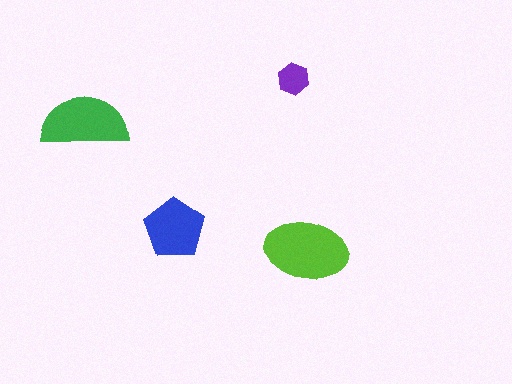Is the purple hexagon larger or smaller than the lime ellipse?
Smaller.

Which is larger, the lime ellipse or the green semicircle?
The lime ellipse.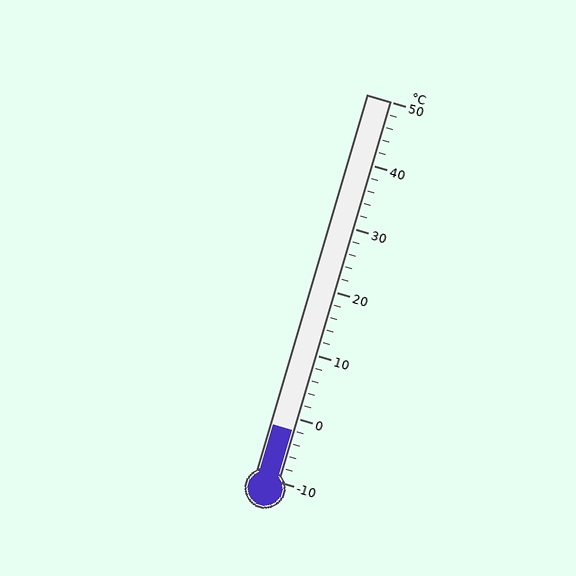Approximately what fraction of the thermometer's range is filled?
The thermometer is filled to approximately 15% of its range.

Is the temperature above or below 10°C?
The temperature is below 10°C.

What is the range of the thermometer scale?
The thermometer scale ranges from -10°C to 50°C.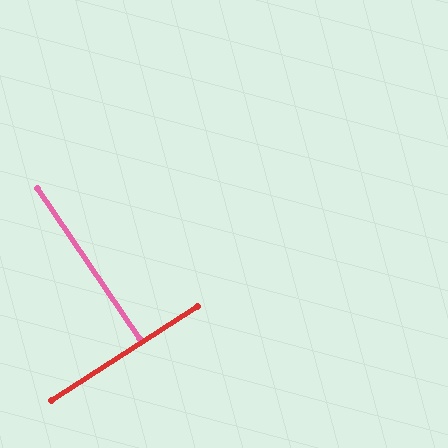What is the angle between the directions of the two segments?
Approximately 89 degrees.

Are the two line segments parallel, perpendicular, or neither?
Perpendicular — they meet at approximately 89°.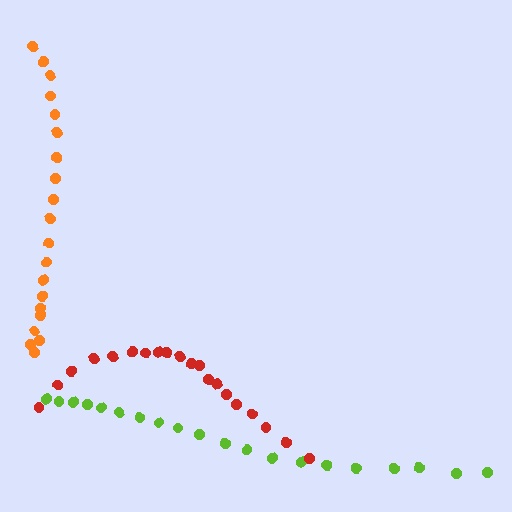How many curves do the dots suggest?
There are 3 distinct paths.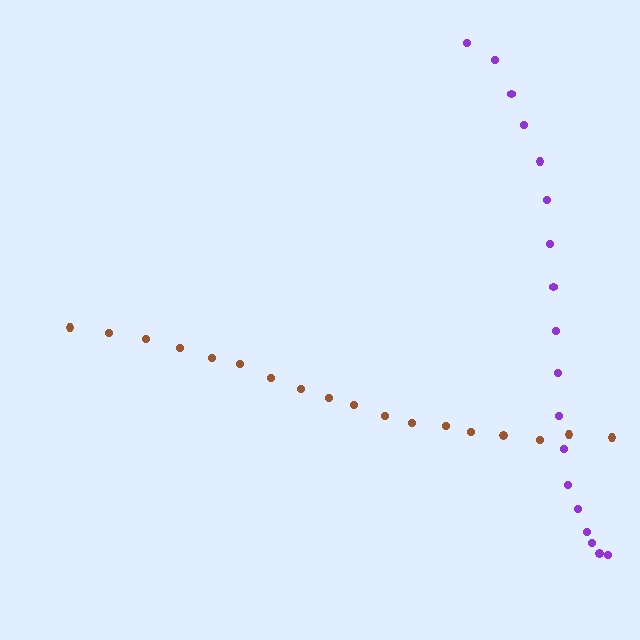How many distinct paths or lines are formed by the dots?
There are 2 distinct paths.